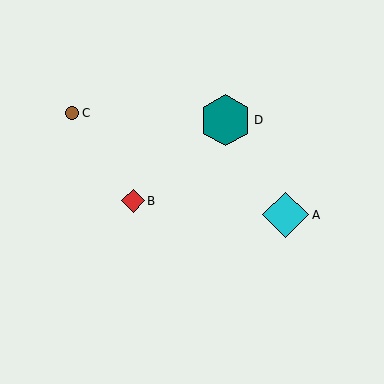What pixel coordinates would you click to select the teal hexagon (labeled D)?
Click at (226, 120) to select the teal hexagon D.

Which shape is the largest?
The teal hexagon (labeled D) is the largest.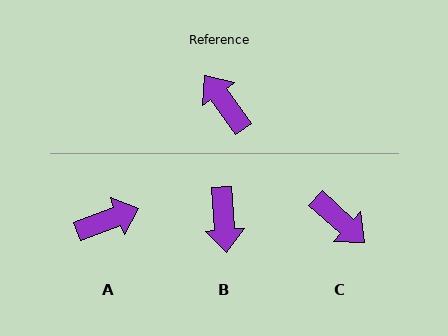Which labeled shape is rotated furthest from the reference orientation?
C, about 168 degrees away.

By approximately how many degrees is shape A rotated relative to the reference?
Approximately 105 degrees clockwise.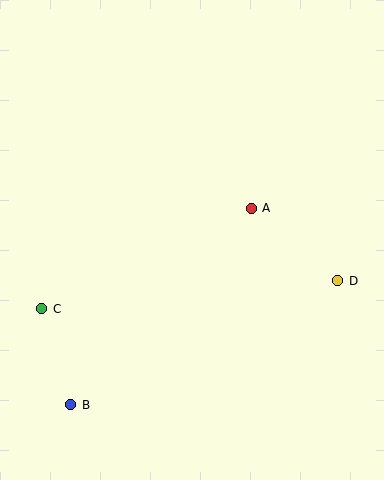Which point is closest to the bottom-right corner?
Point D is closest to the bottom-right corner.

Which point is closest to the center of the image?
Point A at (251, 208) is closest to the center.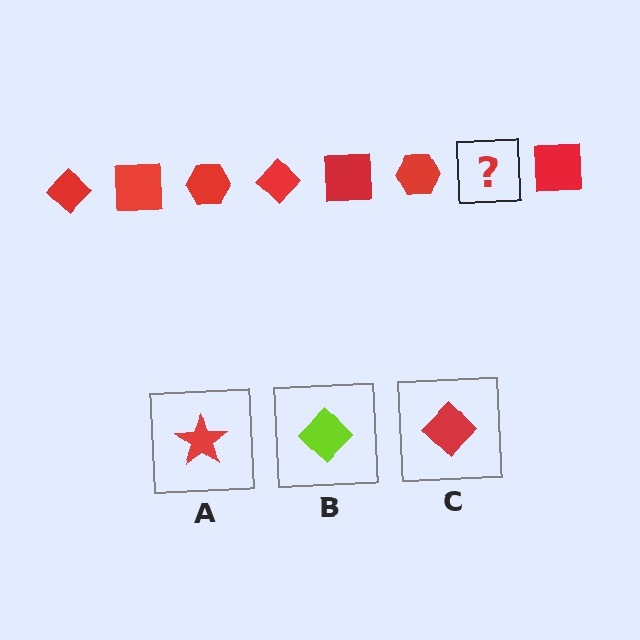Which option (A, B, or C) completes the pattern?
C.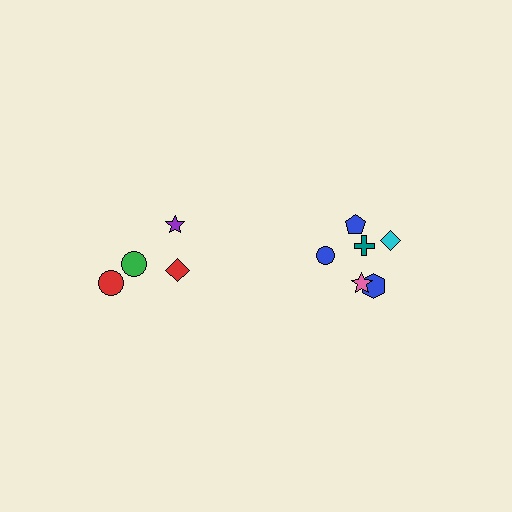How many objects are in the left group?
There are 4 objects.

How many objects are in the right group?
There are 6 objects.